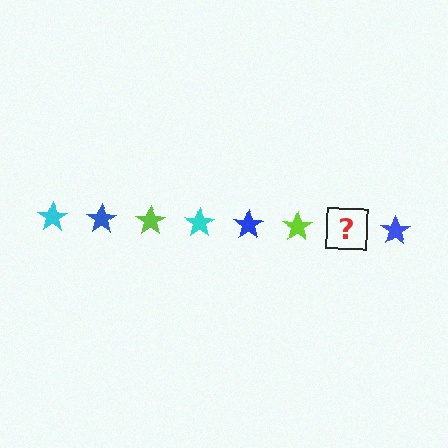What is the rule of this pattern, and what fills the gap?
The rule is that the pattern cycles through cyan, blue, lime stars. The gap should be filled with a cyan star.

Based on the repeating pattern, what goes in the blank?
The blank should be a cyan star.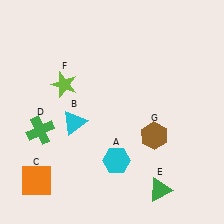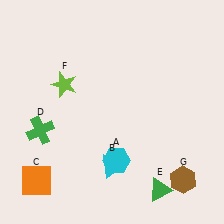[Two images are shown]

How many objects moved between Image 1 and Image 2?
2 objects moved between the two images.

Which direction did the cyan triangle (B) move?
The cyan triangle (B) moved down.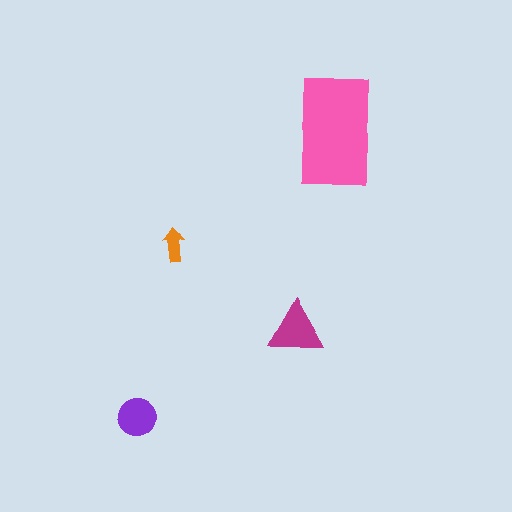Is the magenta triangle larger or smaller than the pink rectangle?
Smaller.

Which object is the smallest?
The orange arrow.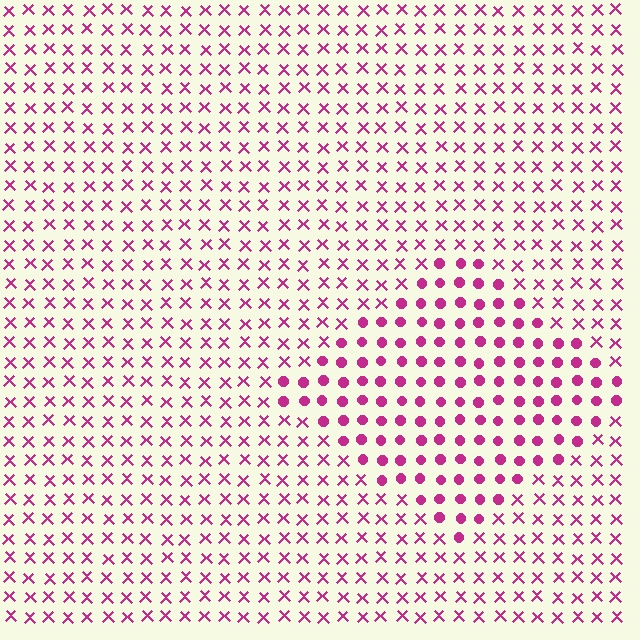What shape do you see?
I see a diamond.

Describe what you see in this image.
The image is filled with small magenta elements arranged in a uniform grid. A diamond-shaped region contains circles, while the surrounding area contains X marks. The boundary is defined purely by the change in element shape.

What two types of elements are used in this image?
The image uses circles inside the diamond region and X marks outside it.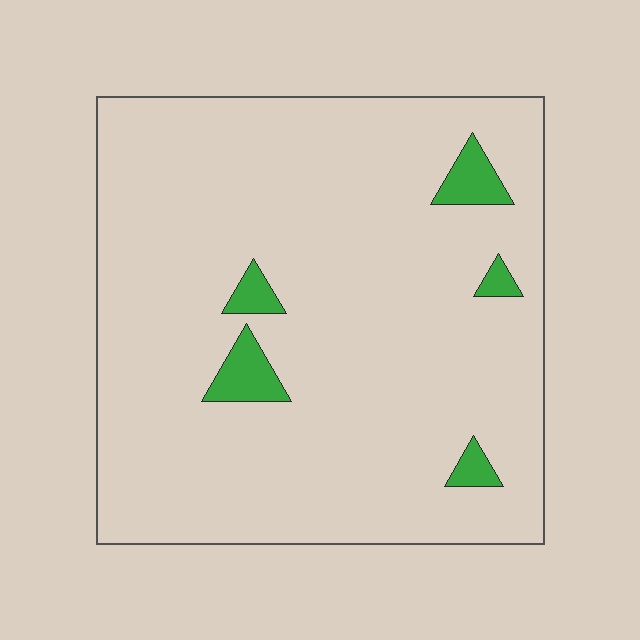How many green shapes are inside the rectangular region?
5.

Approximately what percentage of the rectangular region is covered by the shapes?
Approximately 5%.